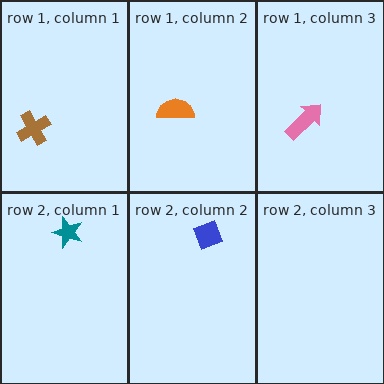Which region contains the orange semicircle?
The row 1, column 2 region.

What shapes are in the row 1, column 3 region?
The pink arrow.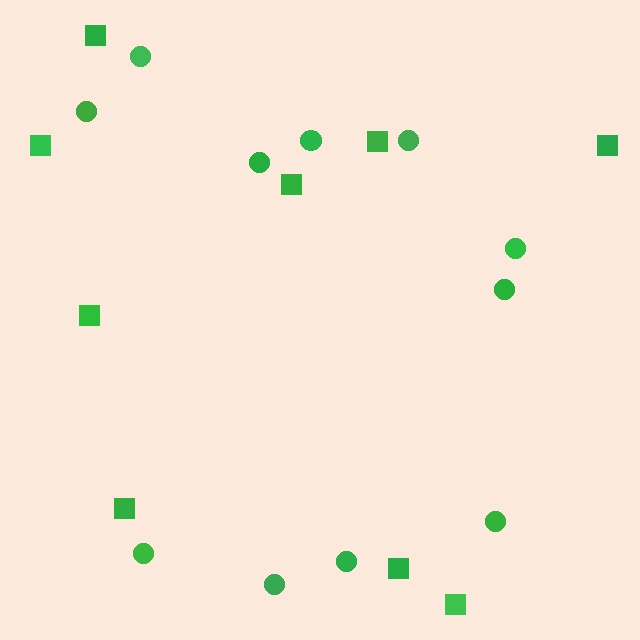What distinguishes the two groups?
There are 2 groups: one group of circles (11) and one group of squares (9).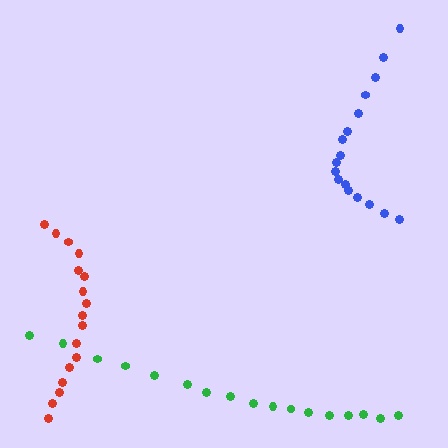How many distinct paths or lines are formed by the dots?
There are 3 distinct paths.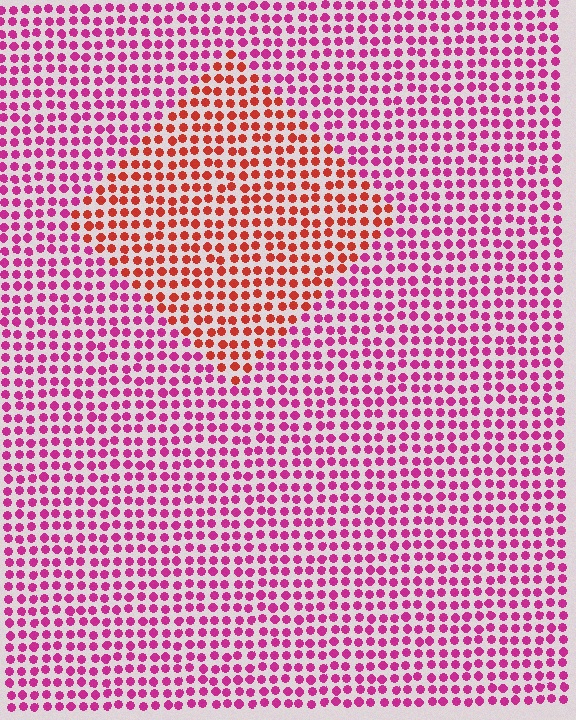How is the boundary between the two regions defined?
The boundary is defined purely by a slight shift in hue (about 43 degrees). Spacing, size, and orientation are identical on both sides.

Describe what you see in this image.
The image is filled with small magenta elements in a uniform arrangement. A diamond-shaped region is visible where the elements are tinted to a slightly different hue, forming a subtle color boundary.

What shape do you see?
I see a diamond.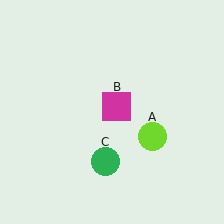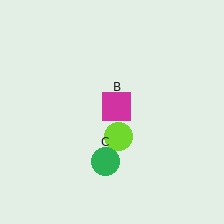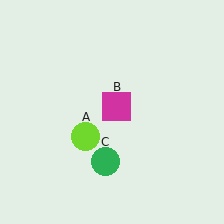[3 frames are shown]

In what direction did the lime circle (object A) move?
The lime circle (object A) moved left.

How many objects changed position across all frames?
1 object changed position: lime circle (object A).